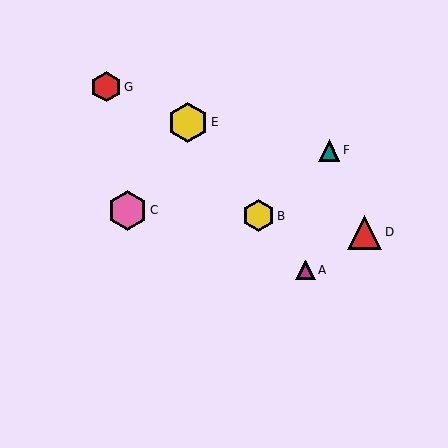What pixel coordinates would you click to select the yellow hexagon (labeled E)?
Click at (188, 122) to select the yellow hexagon E.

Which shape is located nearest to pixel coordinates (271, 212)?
The yellow hexagon (labeled B) at (258, 216) is nearest to that location.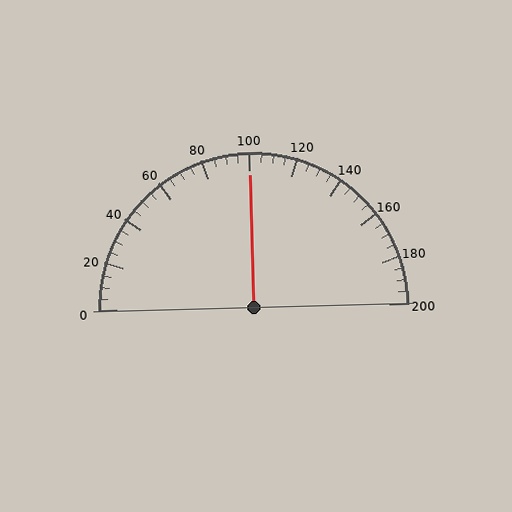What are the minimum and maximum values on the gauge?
The gauge ranges from 0 to 200.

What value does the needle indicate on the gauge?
The needle indicates approximately 100.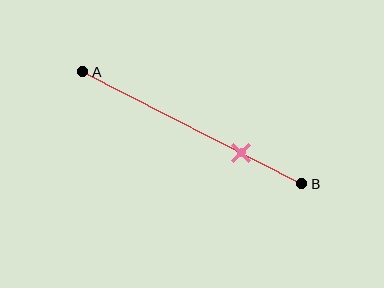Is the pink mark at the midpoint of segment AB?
No, the mark is at about 70% from A, not at the 50% midpoint.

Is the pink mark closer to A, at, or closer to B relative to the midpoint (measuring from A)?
The pink mark is closer to point B than the midpoint of segment AB.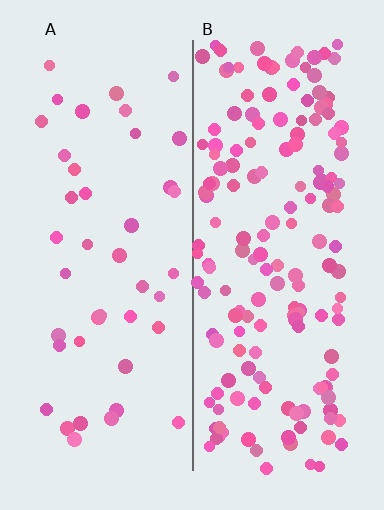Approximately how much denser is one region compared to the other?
Approximately 3.9× — region B over region A.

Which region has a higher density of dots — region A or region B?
B (the right).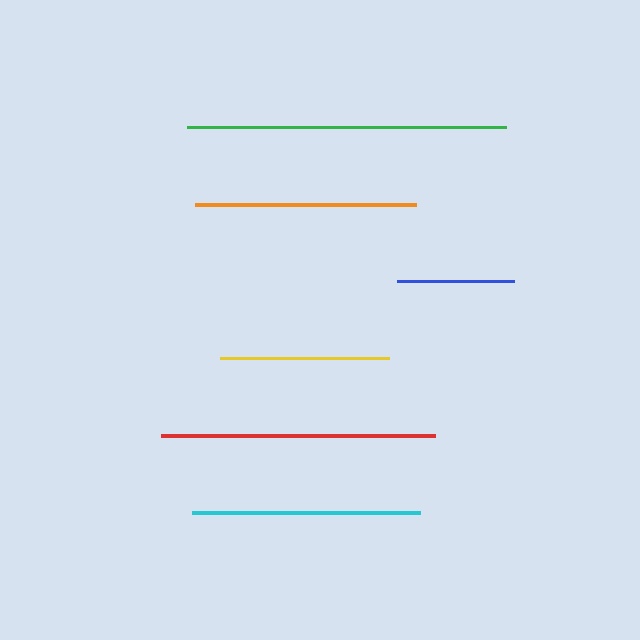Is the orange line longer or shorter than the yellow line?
The orange line is longer than the yellow line.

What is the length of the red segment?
The red segment is approximately 275 pixels long.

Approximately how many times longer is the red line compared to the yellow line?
The red line is approximately 1.6 times the length of the yellow line.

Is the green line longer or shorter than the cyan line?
The green line is longer than the cyan line.